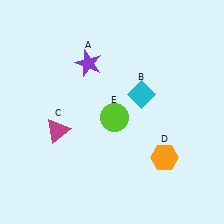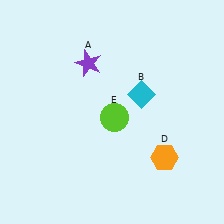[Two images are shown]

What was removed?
The magenta triangle (C) was removed in Image 2.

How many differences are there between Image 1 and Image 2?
There is 1 difference between the two images.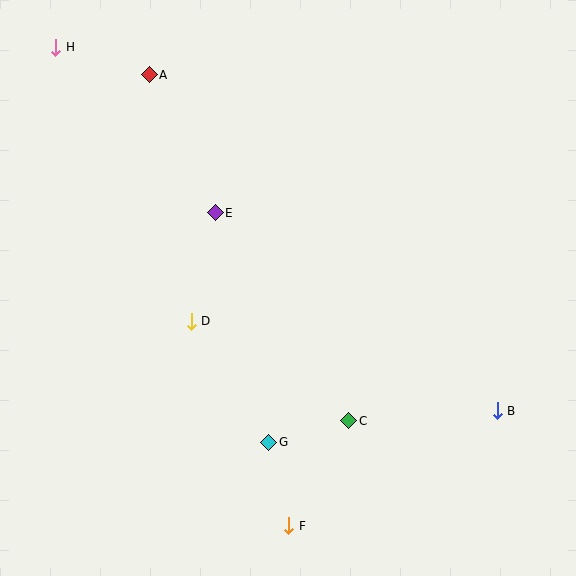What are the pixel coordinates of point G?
Point G is at (269, 442).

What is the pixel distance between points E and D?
The distance between E and D is 111 pixels.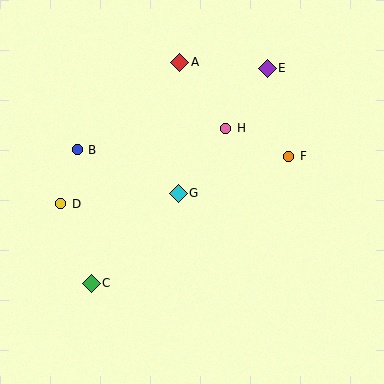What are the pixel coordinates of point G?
Point G is at (178, 193).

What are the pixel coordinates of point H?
Point H is at (226, 128).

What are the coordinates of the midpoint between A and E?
The midpoint between A and E is at (224, 65).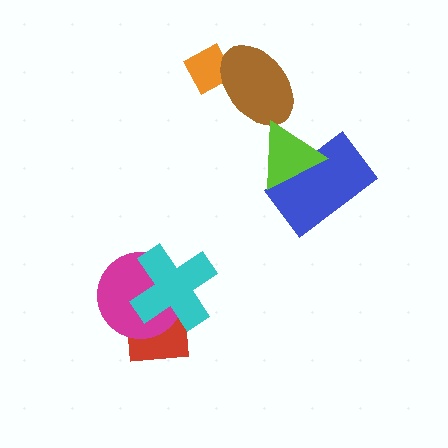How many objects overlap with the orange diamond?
1 object overlaps with the orange diamond.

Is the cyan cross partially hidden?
No, no other shape covers it.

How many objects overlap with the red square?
2 objects overlap with the red square.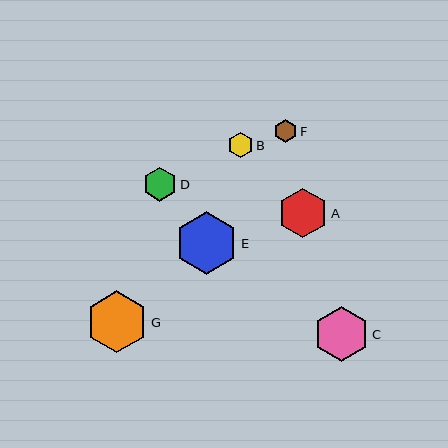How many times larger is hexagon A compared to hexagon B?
Hexagon A is approximately 2.0 times the size of hexagon B.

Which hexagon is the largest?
Hexagon E is the largest with a size of approximately 62 pixels.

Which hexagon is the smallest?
Hexagon F is the smallest with a size of approximately 24 pixels.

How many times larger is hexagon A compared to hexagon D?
Hexagon A is approximately 1.5 times the size of hexagon D.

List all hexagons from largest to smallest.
From largest to smallest: E, G, C, A, D, B, F.